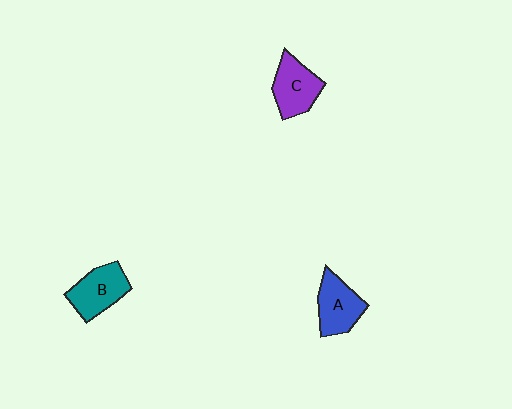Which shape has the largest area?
Shape B (teal).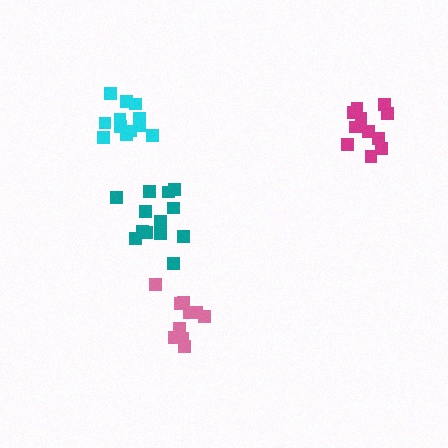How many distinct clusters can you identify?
There are 4 distinct clusters.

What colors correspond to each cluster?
The clusters are colored: cyan, pink, magenta, teal.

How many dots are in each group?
Group 1: 12 dots, Group 2: 10 dots, Group 3: 11 dots, Group 4: 13 dots (46 total).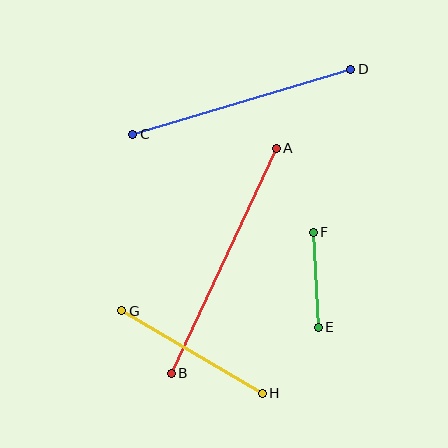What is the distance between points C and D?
The distance is approximately 228 pixels.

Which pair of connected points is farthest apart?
Points A and B are farthest apart.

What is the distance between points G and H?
The distance is approximately 163 pixels.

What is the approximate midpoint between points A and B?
The midpoint is at approximately (224, 261) pixels.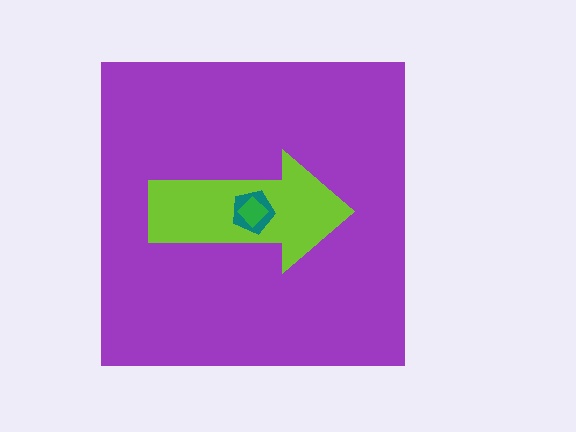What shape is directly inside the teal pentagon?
The green diamond.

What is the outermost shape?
The purple square.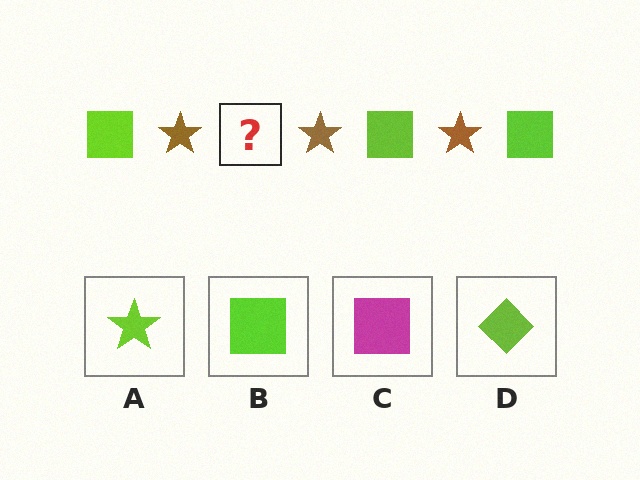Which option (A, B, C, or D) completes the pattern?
B.